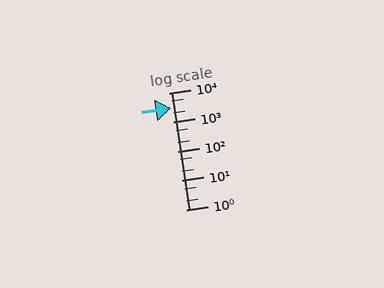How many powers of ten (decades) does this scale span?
The scale spans 4 decades, from 1 to 10000.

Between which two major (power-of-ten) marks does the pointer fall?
The pointer is between 1000 and 10000.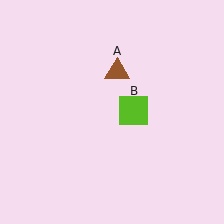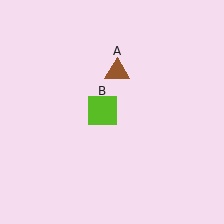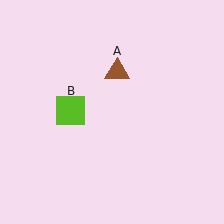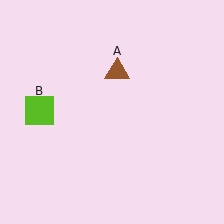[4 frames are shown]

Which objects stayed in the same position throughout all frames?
Brown triangle (object A) remained stationary.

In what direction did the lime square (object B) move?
The lime square (object B) moved left.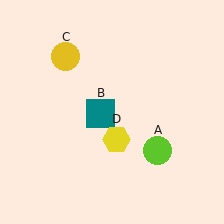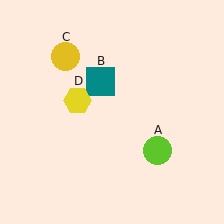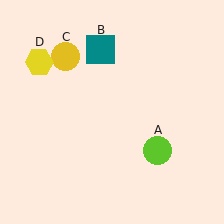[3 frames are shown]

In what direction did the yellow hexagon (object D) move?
The yellow hexagon (object D) moved up and to the left.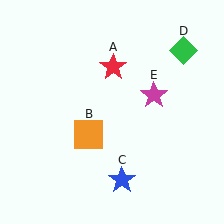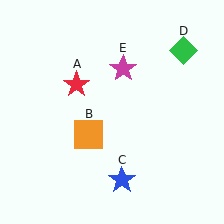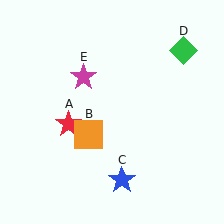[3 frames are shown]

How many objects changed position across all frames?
2 objects changed position: red star (object A), magenta star (object E).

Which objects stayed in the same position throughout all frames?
Orange square (object B) and blue star (object C) and green diamond (object D) remained stationary.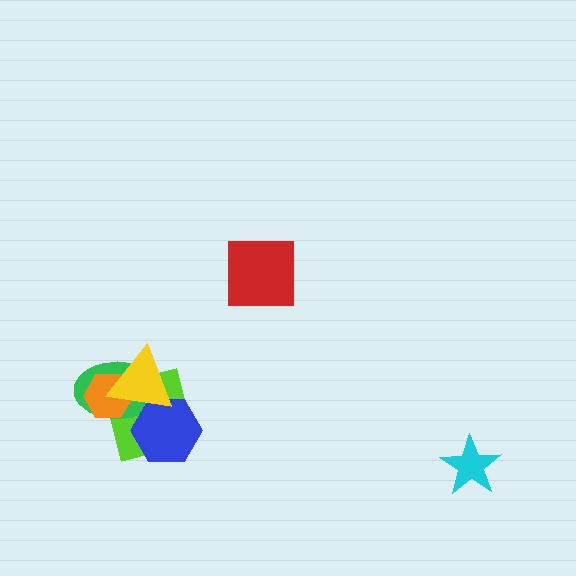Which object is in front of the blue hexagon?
The yellow triangle is in front of the blue hexagon.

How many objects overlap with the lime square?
4 objects overlap with the lime square.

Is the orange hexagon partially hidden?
Yes, it is partially covered by another shape.